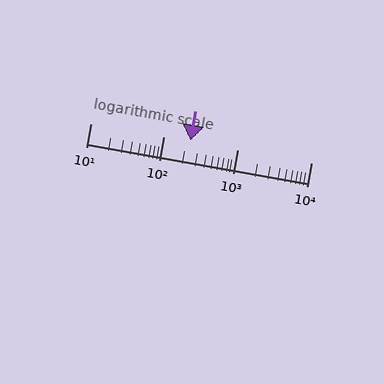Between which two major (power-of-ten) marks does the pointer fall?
The pointer is between 100 and 1000.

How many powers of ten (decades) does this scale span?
The scale spans 3 decades, from 10 to 10000.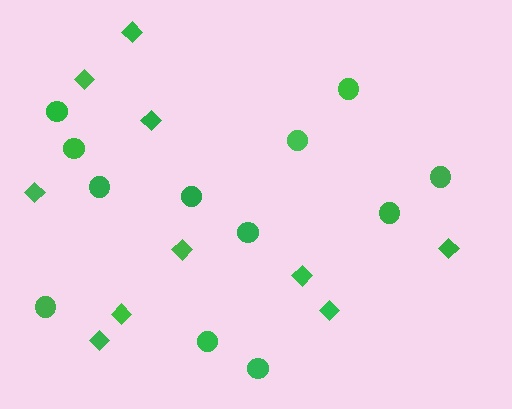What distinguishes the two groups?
There are 2 groups: one group of diamonds (10) and one group of circles (12).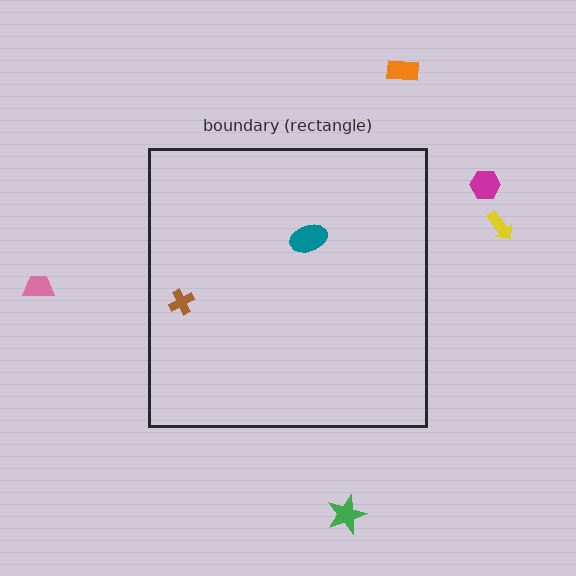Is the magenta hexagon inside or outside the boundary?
Outside.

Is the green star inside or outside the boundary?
Outside.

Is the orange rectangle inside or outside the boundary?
Outside.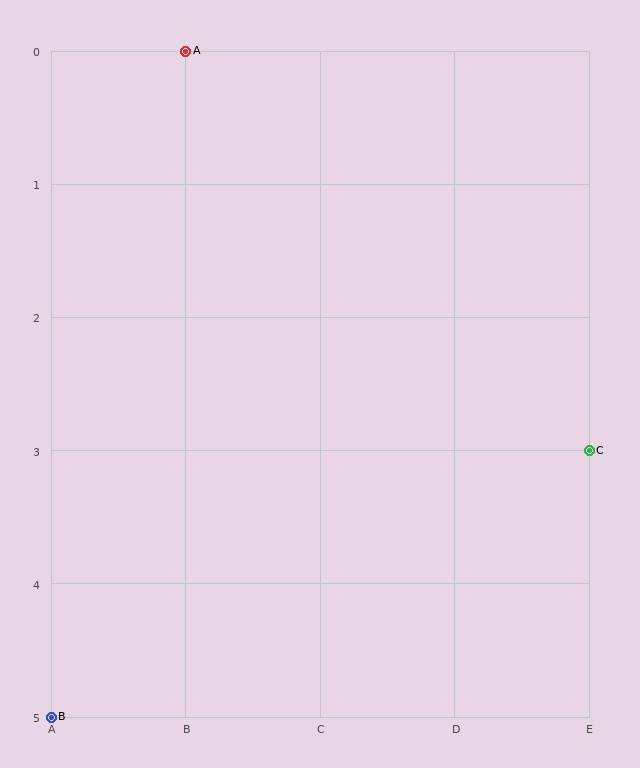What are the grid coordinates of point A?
Point A is at grid coordinates (B, 0).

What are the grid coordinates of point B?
Point B is at grid coordinates (A, 5).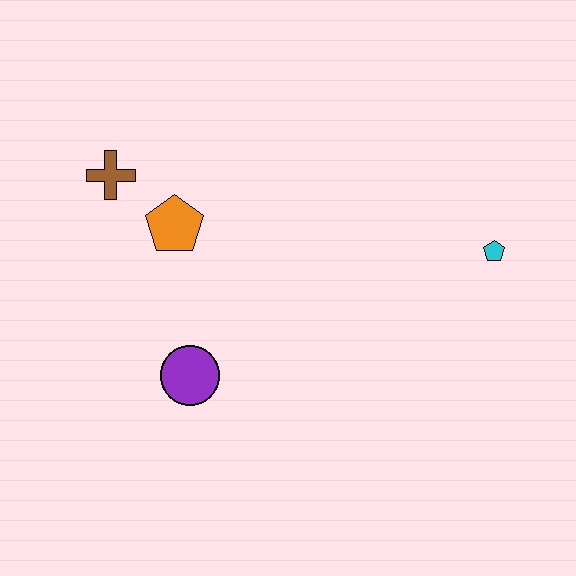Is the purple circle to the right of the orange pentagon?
Yes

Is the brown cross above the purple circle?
Yes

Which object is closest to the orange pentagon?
The brown cross is closest to the orange pentagon.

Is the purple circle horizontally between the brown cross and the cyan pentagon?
Yes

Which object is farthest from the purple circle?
The cyan pentagon is farthest from the purple circle.